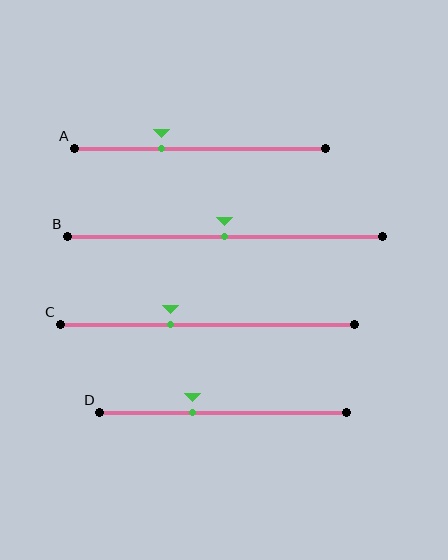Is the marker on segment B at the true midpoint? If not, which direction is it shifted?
Yes, the marker on segment B is at the true midpoint.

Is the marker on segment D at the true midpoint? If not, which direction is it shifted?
No, the marker on segment D is shifted to the left by about 12% of the segment length.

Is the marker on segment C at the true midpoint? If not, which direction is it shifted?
No, the marker on segment C is shifted to the left by about 12% of the segment length.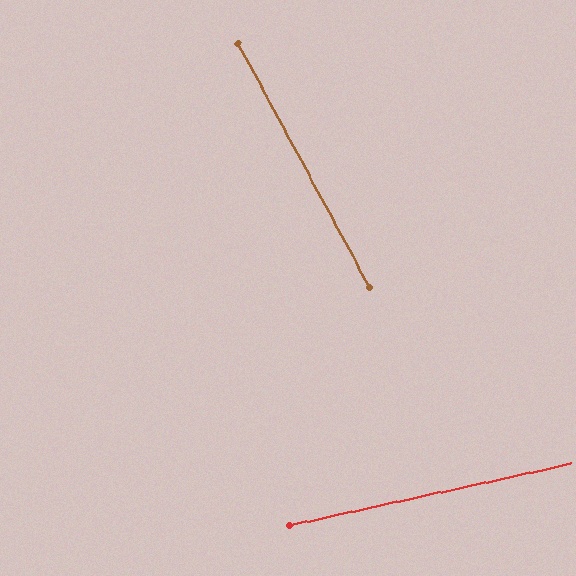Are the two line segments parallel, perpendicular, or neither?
Neither parallel nor perpendicular — they differ by about 74°.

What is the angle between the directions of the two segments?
Approximately 74 degrees.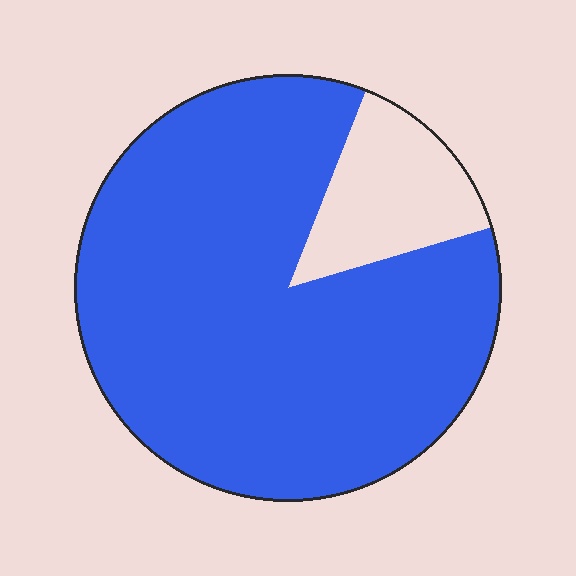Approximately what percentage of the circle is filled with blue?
Approximately 85%.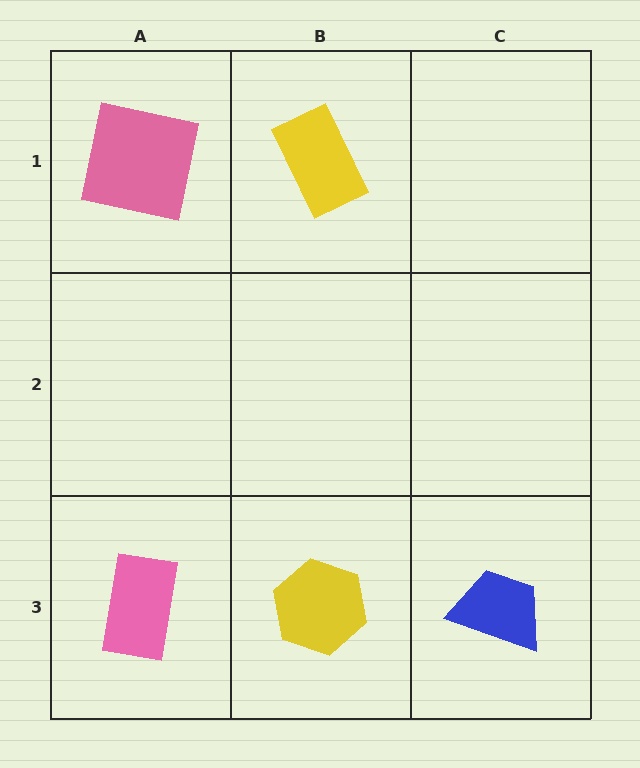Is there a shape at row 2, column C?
No, that cell is empty.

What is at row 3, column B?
A yellow hexagon.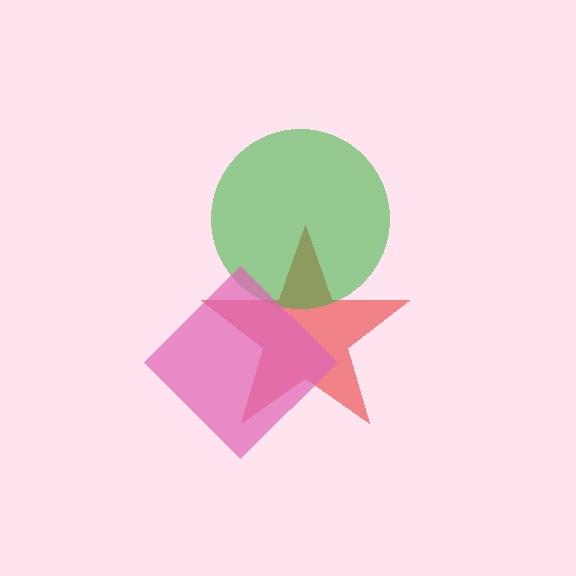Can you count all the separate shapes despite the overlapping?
Yes, there are 3 separate shapes.